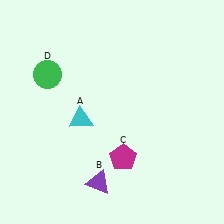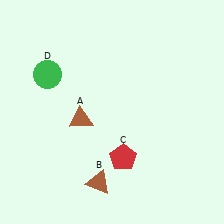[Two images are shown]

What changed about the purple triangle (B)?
In Image 1, B is purple. In Image 2, it changed to brown.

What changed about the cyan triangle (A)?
In Image 1, A is cyan. In Image 2, it changed to brown.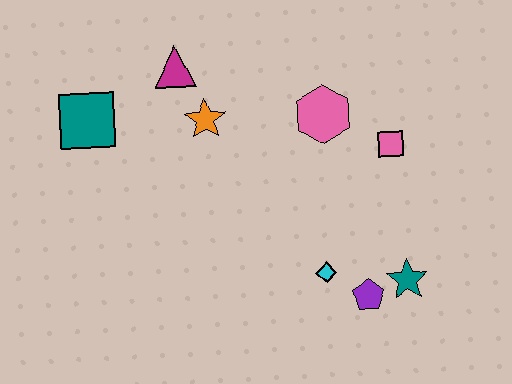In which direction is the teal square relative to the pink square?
The teal square is to the left of the pink square.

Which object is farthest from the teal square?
The teal star is farthest from the teal square.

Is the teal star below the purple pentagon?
No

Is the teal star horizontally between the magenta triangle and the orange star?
No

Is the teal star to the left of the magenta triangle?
No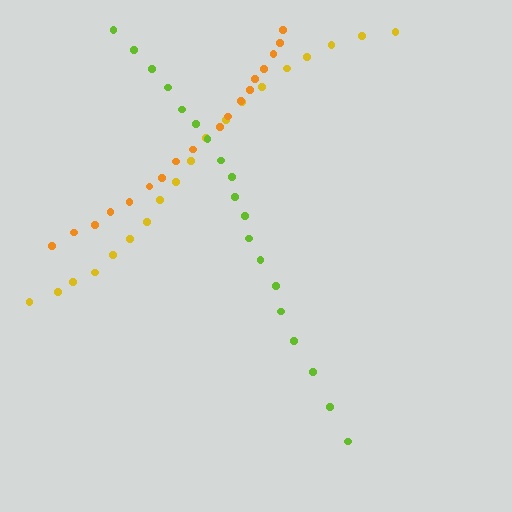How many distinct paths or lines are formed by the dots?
There are 3 distinct paths.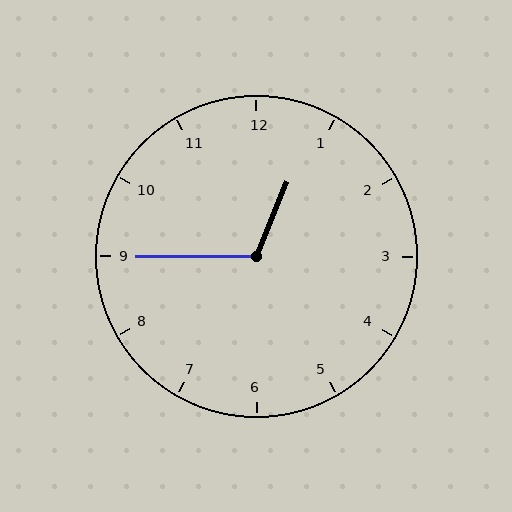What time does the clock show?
12:45.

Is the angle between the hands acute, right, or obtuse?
It is obtuse.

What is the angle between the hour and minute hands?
Approximately 112 degrees.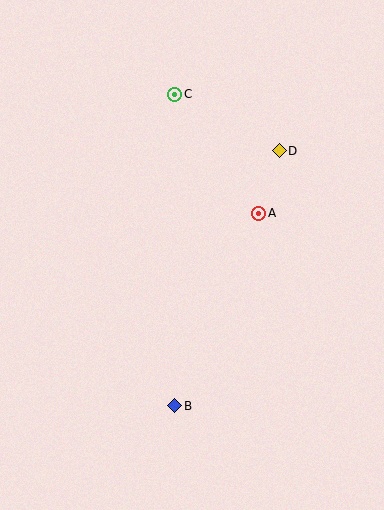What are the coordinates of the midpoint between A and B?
The midpoint between A and B is at (217, 309).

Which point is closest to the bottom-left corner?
Point B is closest to the bottom-left corner.